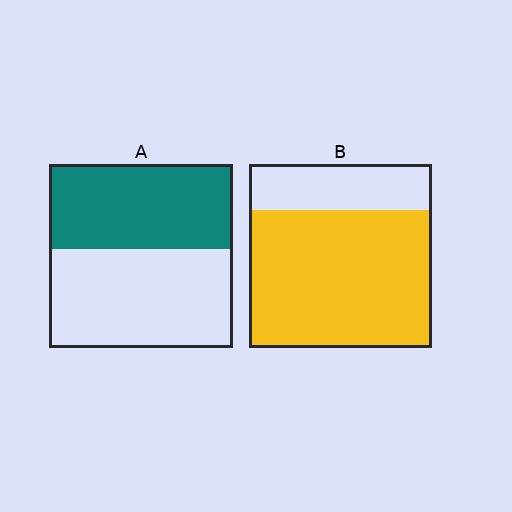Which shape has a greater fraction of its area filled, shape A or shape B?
Shape B.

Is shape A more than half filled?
Roughly half.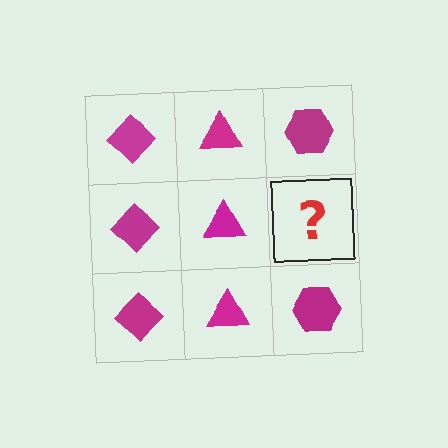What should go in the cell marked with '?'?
The missing cell should contain a magenta hexagon.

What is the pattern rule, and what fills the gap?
The rule is that each column has a consistent shape. The gap should be filled with a magenta hexagon.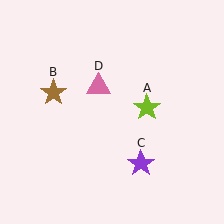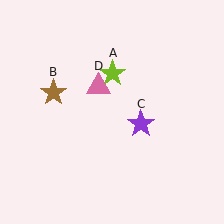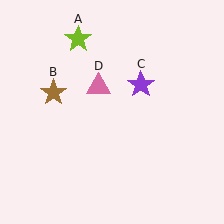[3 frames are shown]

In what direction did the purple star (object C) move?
The purple star (object C) moved up.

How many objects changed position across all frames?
2 objects changed position: lime star (object A), purple star (object C).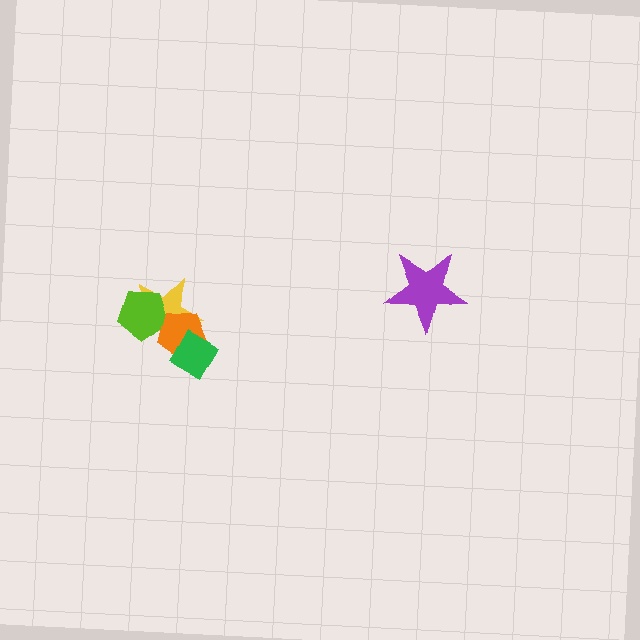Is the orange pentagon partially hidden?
Yes, it is partially covered by another shape.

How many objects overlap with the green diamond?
2 objects overlap with the green diamond.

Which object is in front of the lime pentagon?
The orange pentagon is in front of the lime pentagon.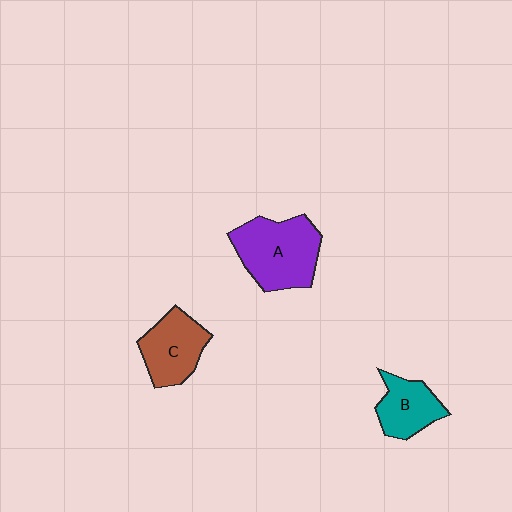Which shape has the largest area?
Shape A (purple).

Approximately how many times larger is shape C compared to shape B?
Approximately 1.2 times.